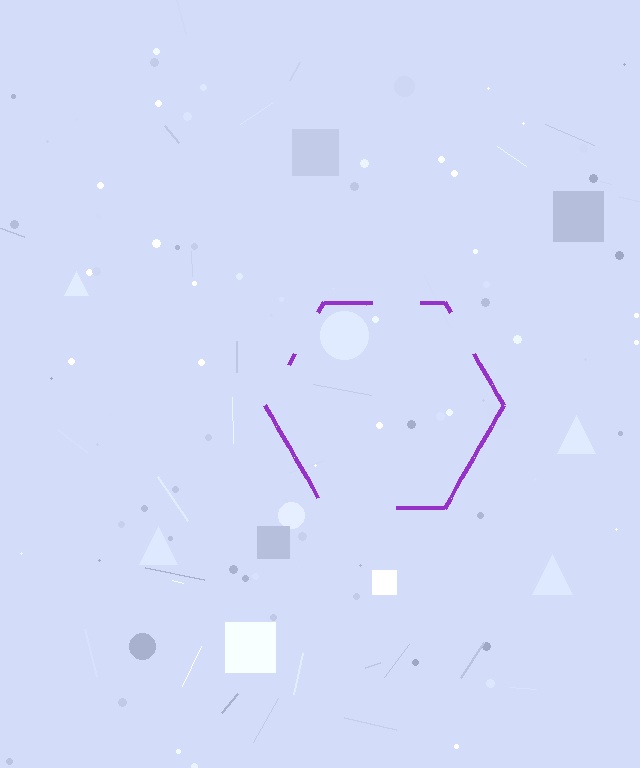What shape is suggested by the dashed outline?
The dashed outline suggests a hexagon.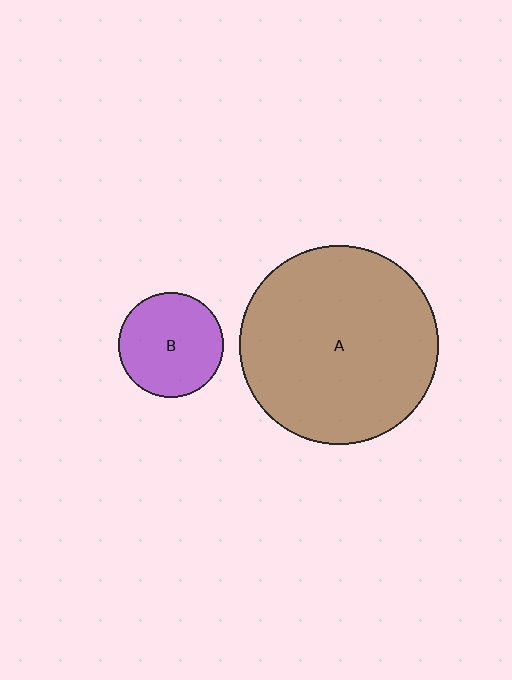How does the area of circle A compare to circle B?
Approximately 3.6 times.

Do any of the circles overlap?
No, none of the circles overlap.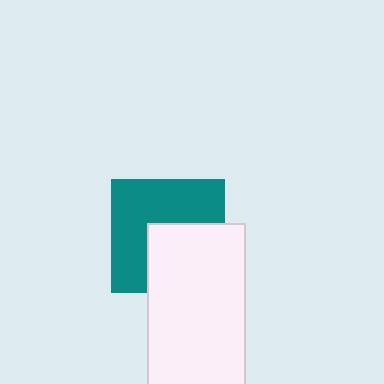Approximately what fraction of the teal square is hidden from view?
Roughly 42% of the teal square is hidden behind the white rectangle.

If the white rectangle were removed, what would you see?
You would see the complete teal square.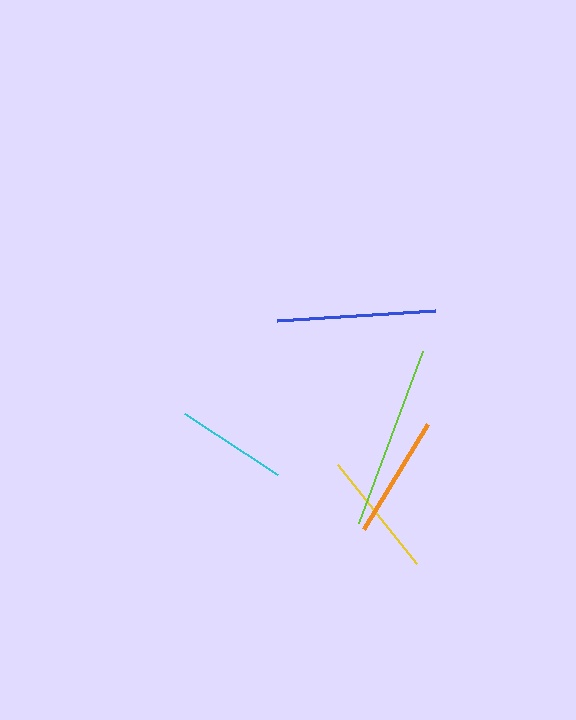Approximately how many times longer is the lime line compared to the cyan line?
The lime line is approximately 1.7 times the length of the cyan line.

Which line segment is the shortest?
The cyan line is the shortest at approximately 111 pixels.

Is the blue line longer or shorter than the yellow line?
The blue line is longer than the yellow line.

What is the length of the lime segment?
The lime segment is approximately 184 pixels long.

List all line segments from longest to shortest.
From longest to shortest: lime, blue, yellow, orange, cyan.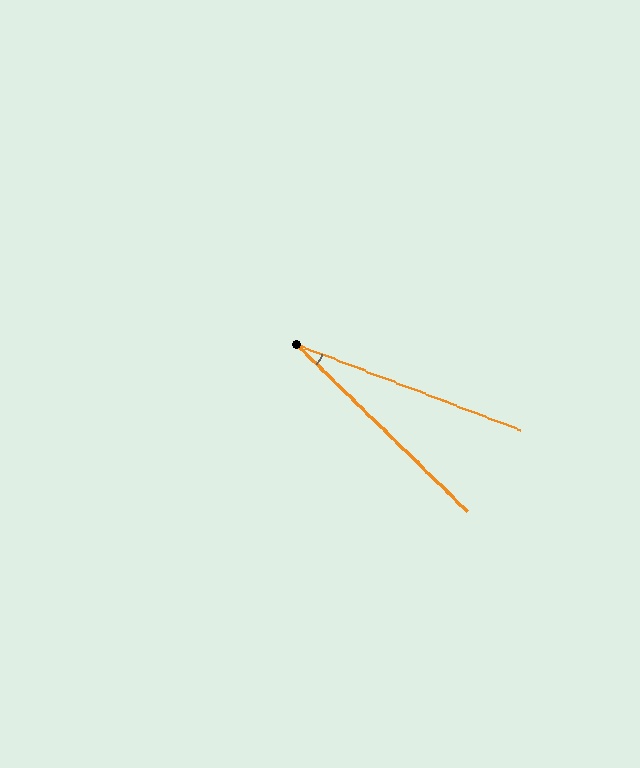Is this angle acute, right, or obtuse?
It is acute.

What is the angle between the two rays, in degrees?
Approximately 24 degrees.